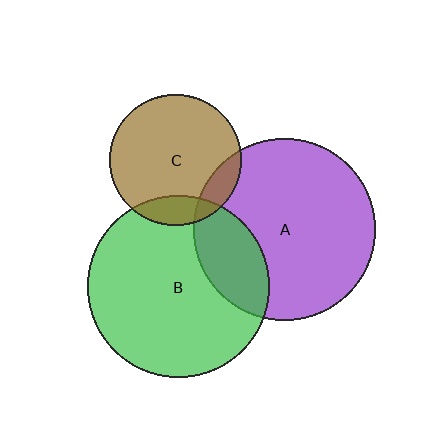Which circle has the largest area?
Circle B (green).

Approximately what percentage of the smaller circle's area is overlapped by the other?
Approximately 15%.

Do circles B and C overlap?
Yes.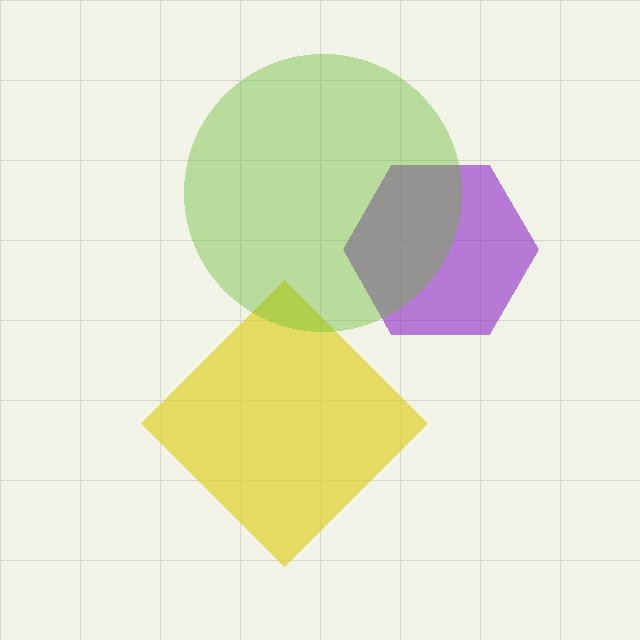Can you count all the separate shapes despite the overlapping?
Yes, there are 3 separate shapes.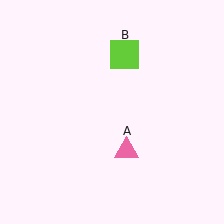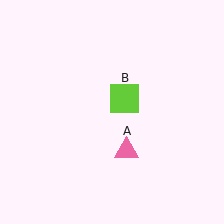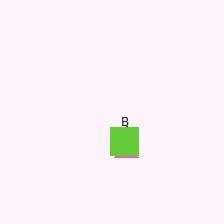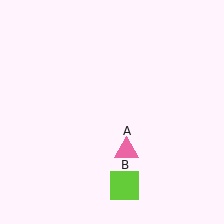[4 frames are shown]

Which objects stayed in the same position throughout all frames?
Pink triangle (object A) remained stationary.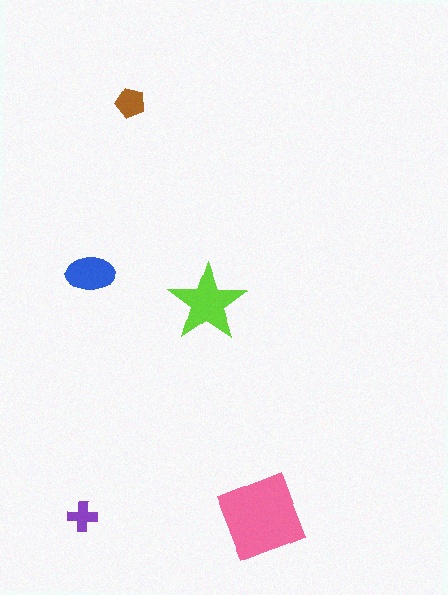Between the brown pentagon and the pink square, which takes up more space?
The pink square.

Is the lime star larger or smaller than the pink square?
Smaller.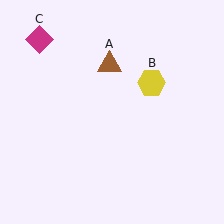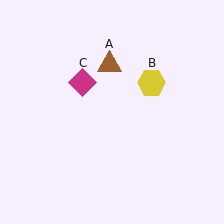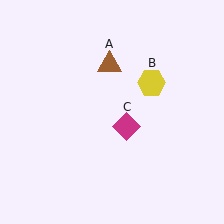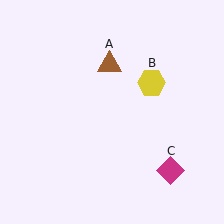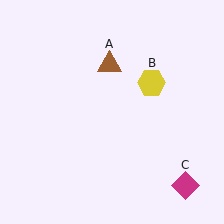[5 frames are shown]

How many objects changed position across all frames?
1 object changed position: magenta diamond (object C).